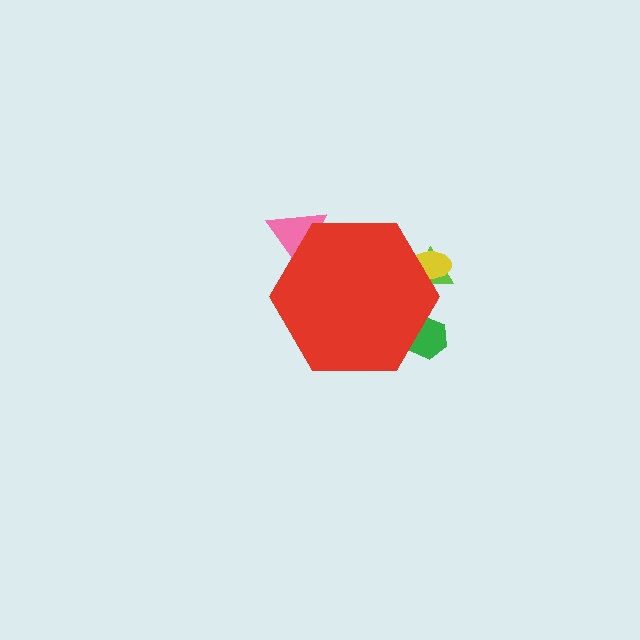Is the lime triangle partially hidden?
Yes, the lime triangle is partially hidden behind the red hexagon.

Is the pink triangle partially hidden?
Yes, the pink triangle is partially hidden behind the red hexagon.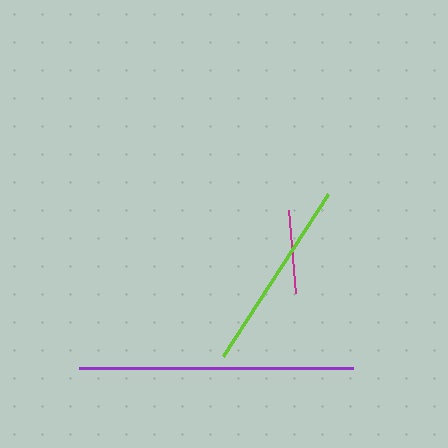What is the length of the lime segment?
The lime segment is approximately 193 pixels long.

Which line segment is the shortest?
The magenta line is the shortest at approximately 83 pixels.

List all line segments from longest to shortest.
From longest to shortest: purple, lime, magenta.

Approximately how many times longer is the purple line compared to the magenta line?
The purple line is approximately 3.3 times the length of the magenta line.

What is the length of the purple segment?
The purple segment is approximately 275 pixels long.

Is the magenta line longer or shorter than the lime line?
The lime line is longer than the magenta line.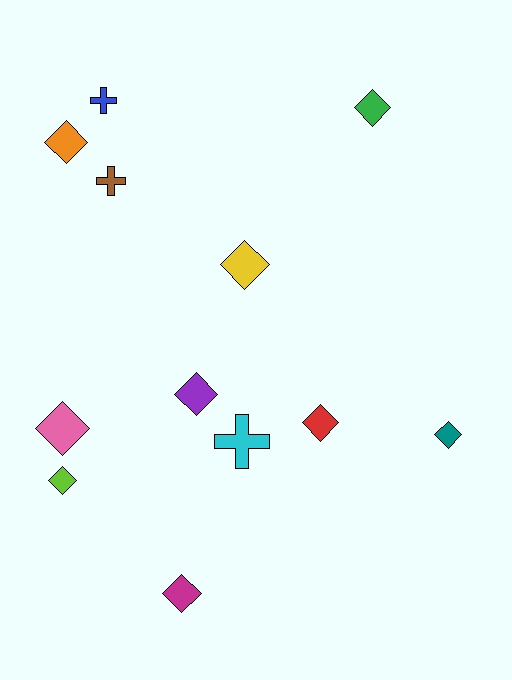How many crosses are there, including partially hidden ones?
There are 3 crosses.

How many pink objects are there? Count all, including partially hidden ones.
There is 1 pink object.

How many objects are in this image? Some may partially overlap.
There are 12 objects.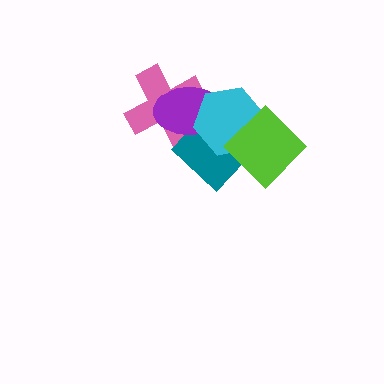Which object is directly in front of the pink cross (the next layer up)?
The teal diamond is directly in front of the pink cross.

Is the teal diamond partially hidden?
Yes, it is partially covered by another shape.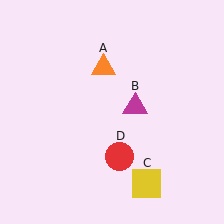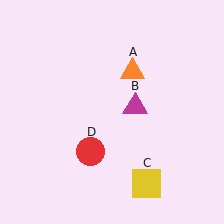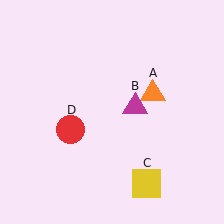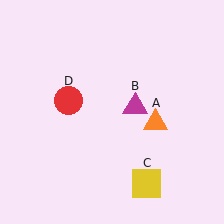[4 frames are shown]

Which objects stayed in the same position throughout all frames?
Magenta triangle (object B) and yellow square (object C) remained stationary.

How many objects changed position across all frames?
2 objects changed position: orange triangle (object A), red circle (object D).